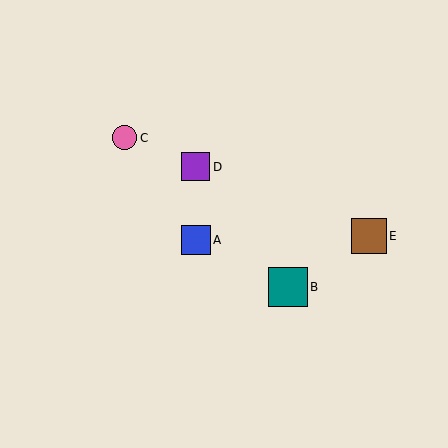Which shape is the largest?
The teal square (labeled B) is the largest.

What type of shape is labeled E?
Shape E is a brown square.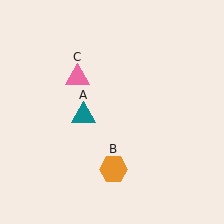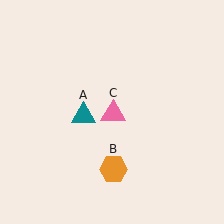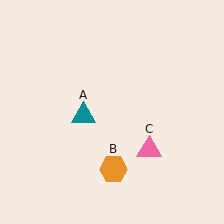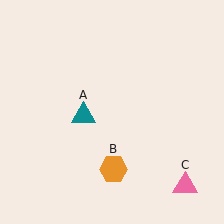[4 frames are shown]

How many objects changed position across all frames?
1 object changed position: pink triangle (object C).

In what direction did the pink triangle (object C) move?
The pink triangle (object C) moved down and to the right.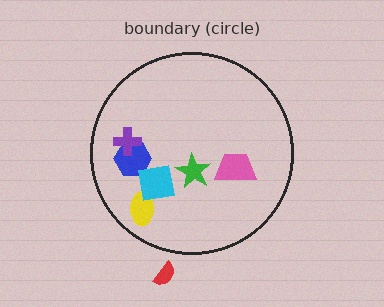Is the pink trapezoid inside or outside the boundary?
Inside.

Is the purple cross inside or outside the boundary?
Inside.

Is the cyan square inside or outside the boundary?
Inside.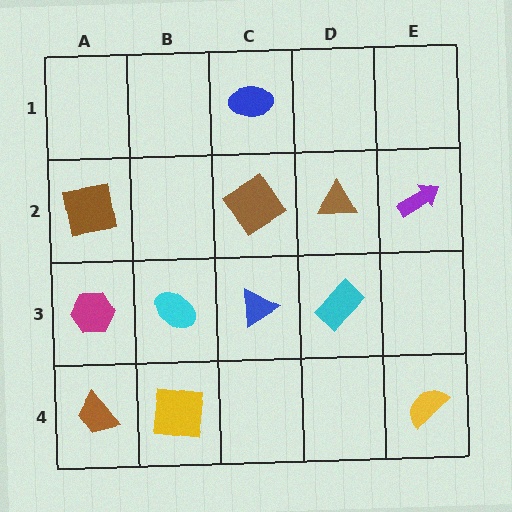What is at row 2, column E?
A purple arrow.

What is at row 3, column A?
A magenta hexagon.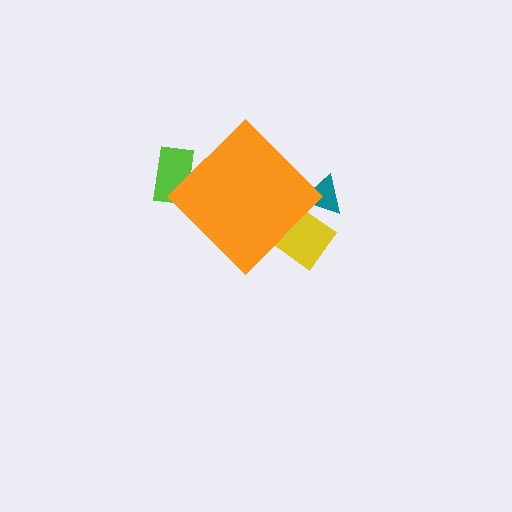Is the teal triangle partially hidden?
Yes, the teal triangle is partially hidden behind the orange diamond.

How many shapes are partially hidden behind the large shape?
3 shapes are partially hidden.